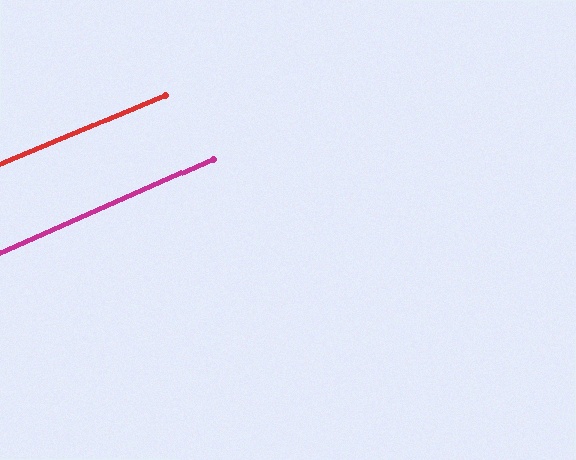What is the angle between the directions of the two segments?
Approximately 1 degree.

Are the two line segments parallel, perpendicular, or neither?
Parallel — their directions differ by only 1.3°.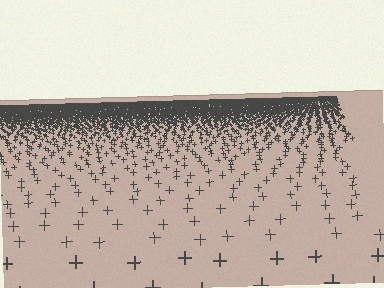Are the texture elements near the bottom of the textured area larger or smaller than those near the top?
Larger. Near the bottom, elements are closer to the viewer and appear at a bigger on-screen size.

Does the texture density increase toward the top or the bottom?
Density increases toward the top.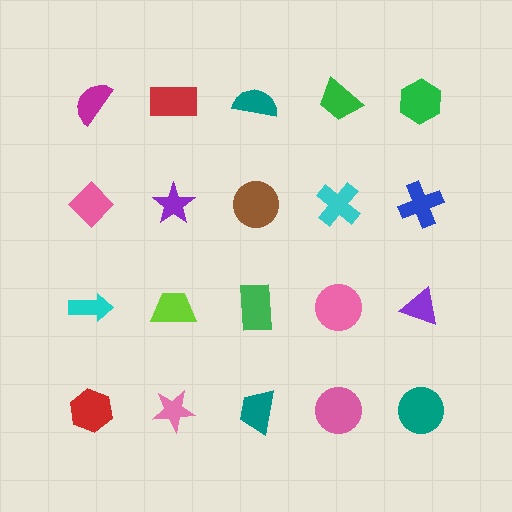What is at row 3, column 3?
A green rectangle.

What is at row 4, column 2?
A pink star.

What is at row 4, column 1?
A red hexagon.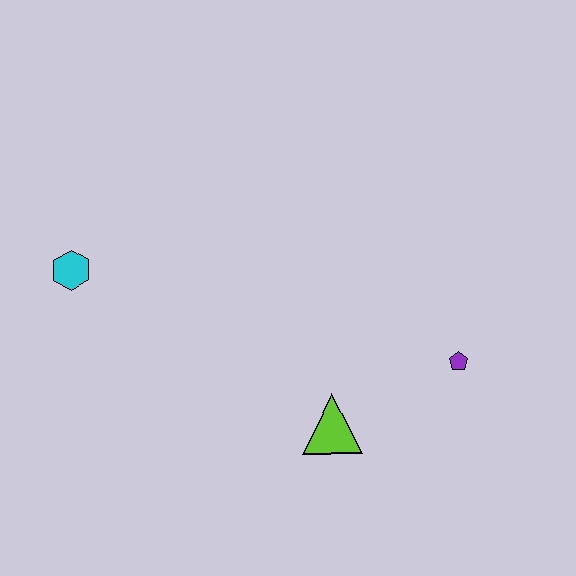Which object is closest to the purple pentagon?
The lime triangle is closest to the purple pentagon.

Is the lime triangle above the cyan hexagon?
No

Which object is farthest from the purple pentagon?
The cyan hexagon is farthest from the purple pentagon.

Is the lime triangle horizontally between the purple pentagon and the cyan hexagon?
Yes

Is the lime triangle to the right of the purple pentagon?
No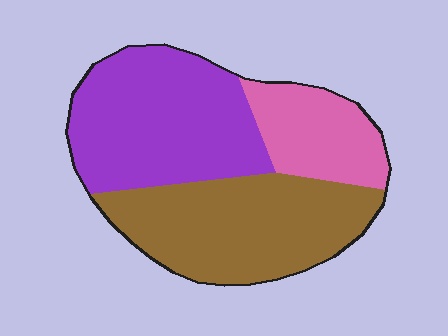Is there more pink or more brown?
Brown.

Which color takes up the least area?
Pink, at roughly 20%.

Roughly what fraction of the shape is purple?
Purple takes up between a quarter and a half of the shape.